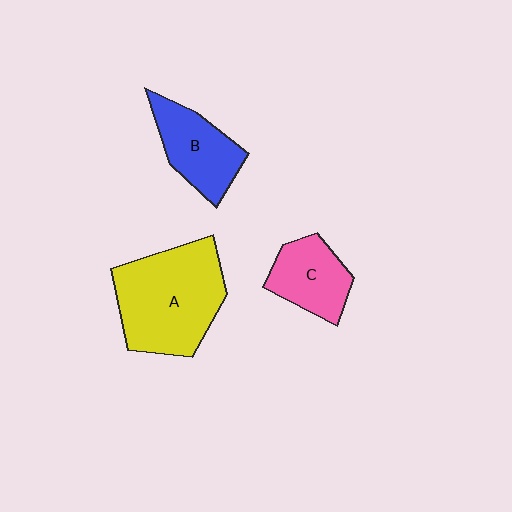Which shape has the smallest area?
Shape C (pink).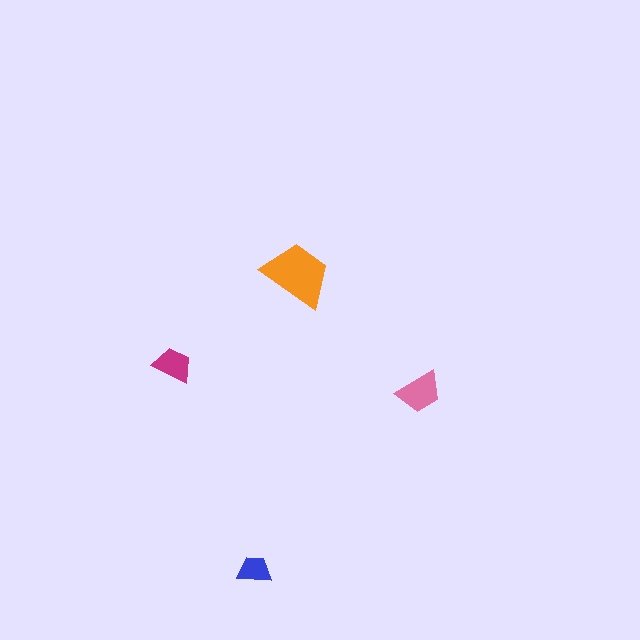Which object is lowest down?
The blue trapezoid is bottommost.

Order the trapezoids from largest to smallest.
the orange one, the pink one, the magenta one, the blue one.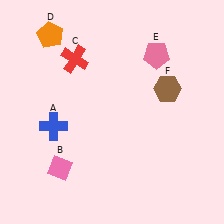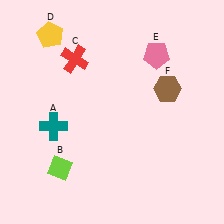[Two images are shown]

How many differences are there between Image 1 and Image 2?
There are 3 differences between the two images.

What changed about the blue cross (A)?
In Image 1, A is blue. In Image 2, it changed to teal.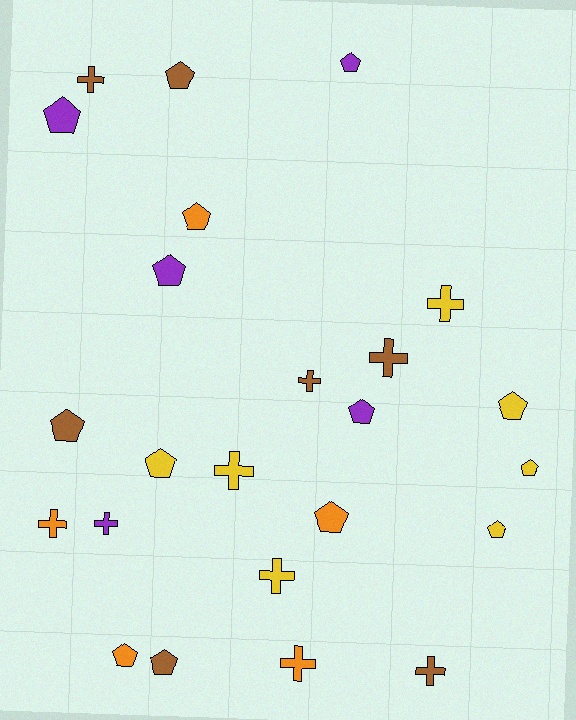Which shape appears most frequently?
Pentagon, with 14 objects.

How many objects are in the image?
There are 24 objects.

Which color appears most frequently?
Brown, with 7 objects.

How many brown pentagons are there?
There are 3 brown pentagons.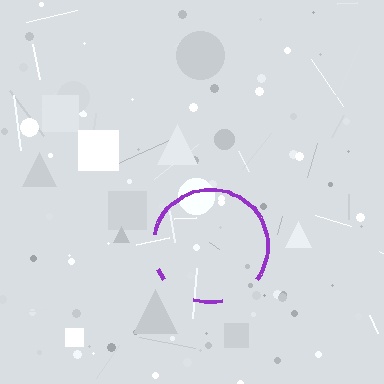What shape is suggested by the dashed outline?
The dashed outline suggests a circle.